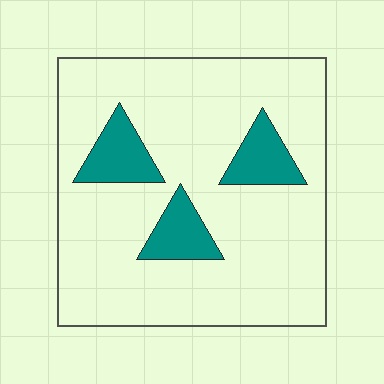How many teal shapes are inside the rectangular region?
3.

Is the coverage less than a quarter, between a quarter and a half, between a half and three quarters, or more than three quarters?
Less than a quarter.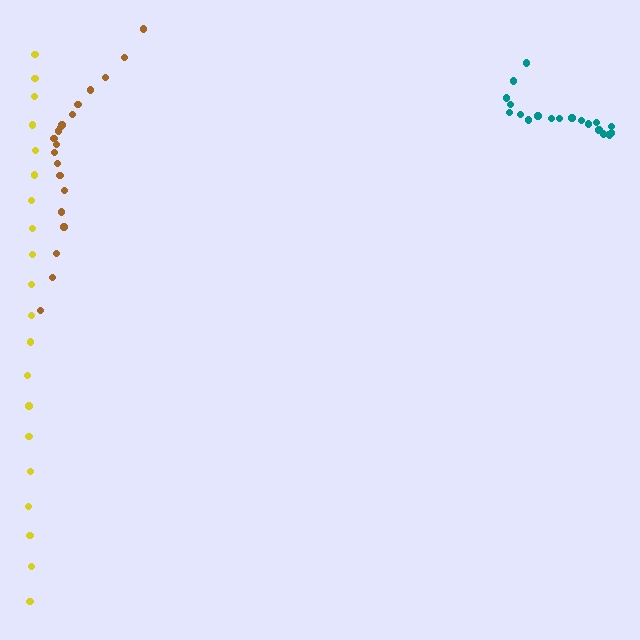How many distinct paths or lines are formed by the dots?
There are 3 distinct paths.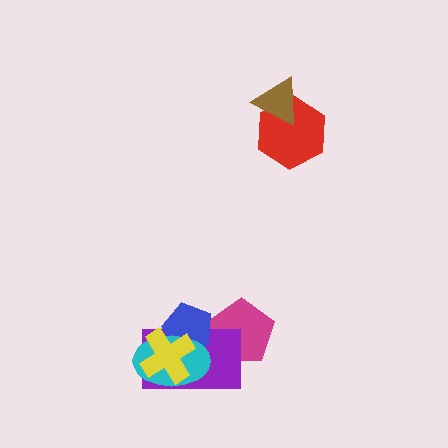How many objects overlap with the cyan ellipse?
3 objects overlap with the cyan ellipse.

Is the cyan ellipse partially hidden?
Yes, it is partially covered by another shape.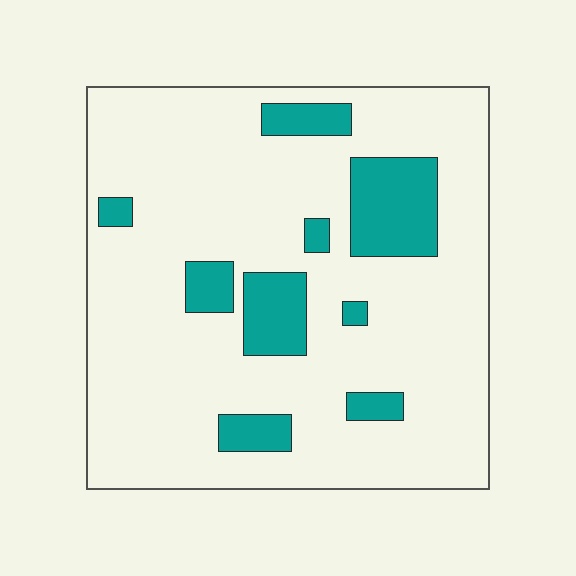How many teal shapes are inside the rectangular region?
9.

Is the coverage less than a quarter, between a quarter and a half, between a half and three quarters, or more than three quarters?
Less than a quarter.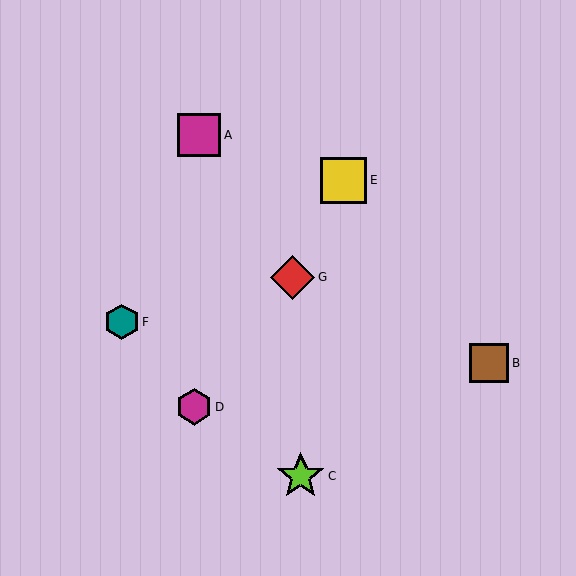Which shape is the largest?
The lime star (labeled C) is the largest.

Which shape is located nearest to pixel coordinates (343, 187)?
The yellow square (labeled E) at (344, 180) is nearest to that location.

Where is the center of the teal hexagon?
The center of the teal hexagon is at (122, 322).